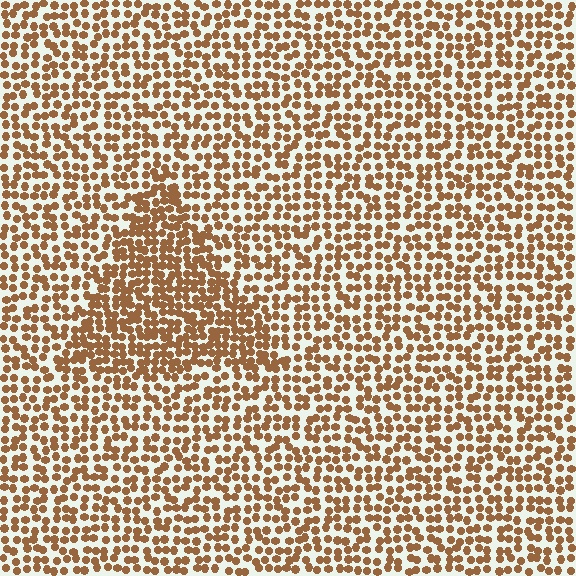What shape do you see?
I see a triangle.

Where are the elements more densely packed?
The elements are more densely packed inside the triangle boundary.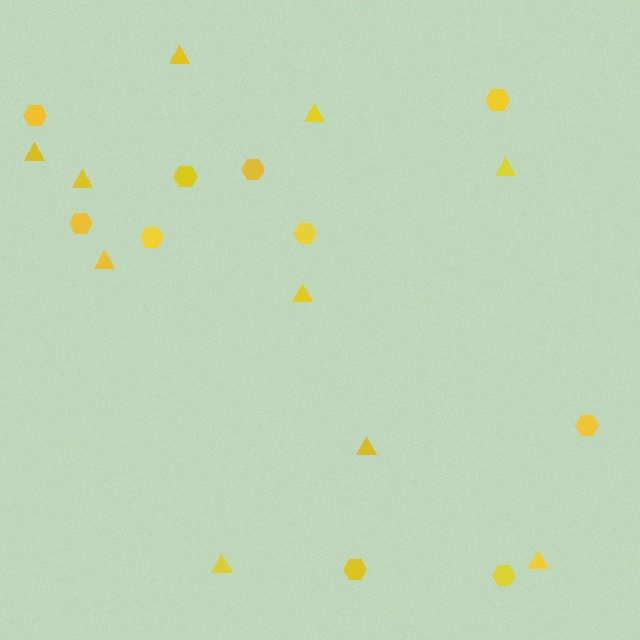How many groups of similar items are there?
There are 2 groups: one group of hexagons (10) and one group of triangles (10).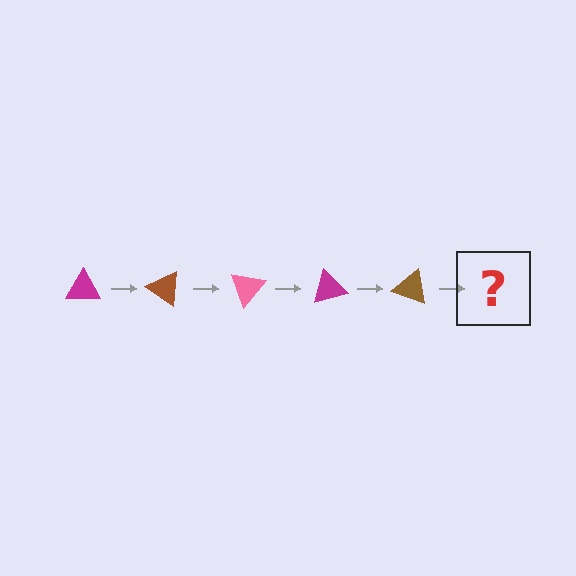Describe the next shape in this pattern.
It should be a pink triangle, rotated 175 degrees from the start.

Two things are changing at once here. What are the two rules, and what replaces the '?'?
The two rules are that it rotates 35 degrees each step and the color cycles through magenta, brown, and pink. The '?' should be a pink triangle, rotated 175 degrees from the start.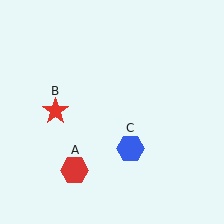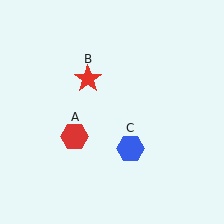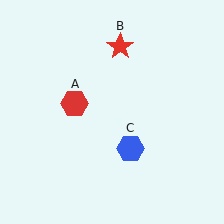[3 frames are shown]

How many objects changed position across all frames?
2 objects changed position: red hexagon (object A), red star (object B).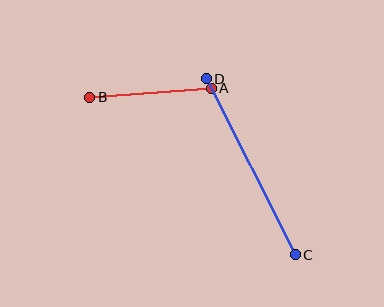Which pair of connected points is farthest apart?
Points C and D are farthest apart.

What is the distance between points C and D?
The distance is approximately 198 pixels.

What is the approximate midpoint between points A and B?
The midpoint is at approximately (151, 93) pixels.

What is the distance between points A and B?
The distance is approximately 122 pixels.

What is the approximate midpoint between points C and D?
The midpoint is at approximately (251, 167) pixels.